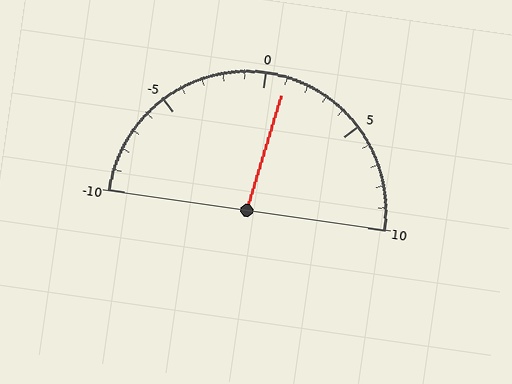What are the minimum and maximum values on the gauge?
The gauge ranges from -10 to 10.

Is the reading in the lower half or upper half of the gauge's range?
The reading is in the upper half of the range (-10 to 10).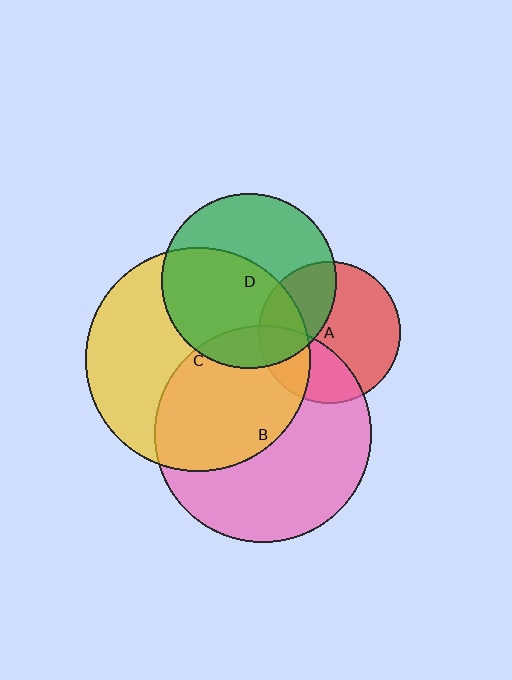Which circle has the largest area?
Circle C (yellow).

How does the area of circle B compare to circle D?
Approximately 1.5 times.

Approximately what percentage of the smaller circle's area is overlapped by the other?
Approximately 55%.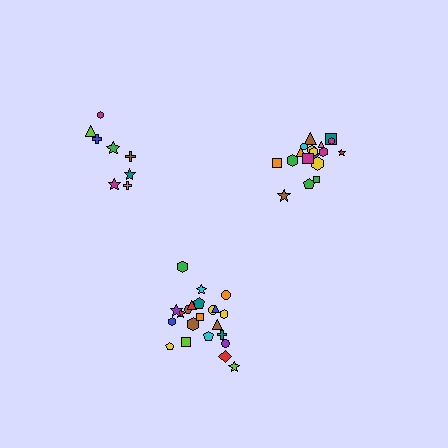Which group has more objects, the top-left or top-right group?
The top-right group.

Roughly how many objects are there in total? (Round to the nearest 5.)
Roughly 50 objects in total.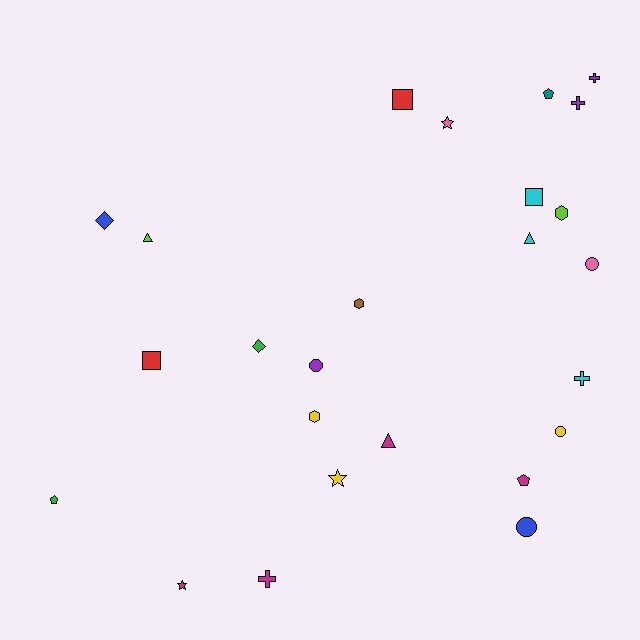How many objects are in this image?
There are 25 objects.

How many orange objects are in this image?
There are no orange objects.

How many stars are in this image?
There are 3 stars.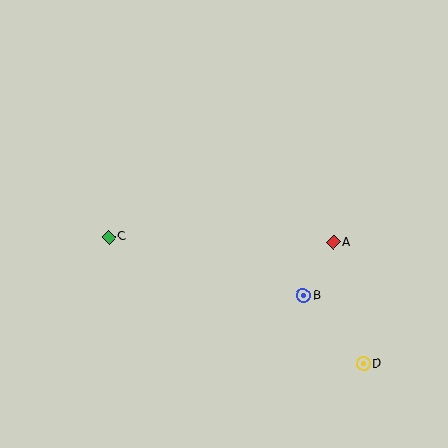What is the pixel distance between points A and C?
The distance between A and C is 225 pixels.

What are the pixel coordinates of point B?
Point B is at (303, 296).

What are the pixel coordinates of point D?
Point D is at (363, 364).